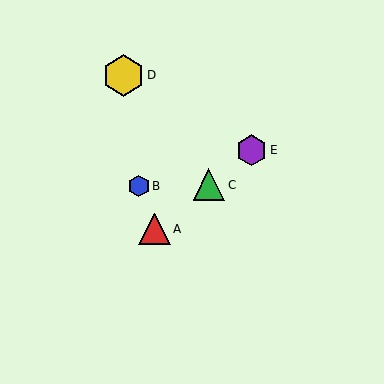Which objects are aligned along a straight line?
Objects A, C, E are aligned along a straight line.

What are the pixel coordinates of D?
Object D is at (123, 75).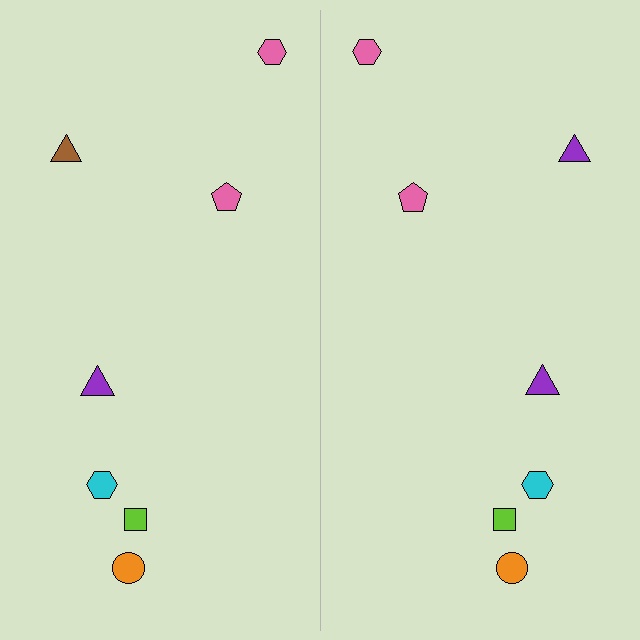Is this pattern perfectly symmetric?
No, the pattern is not perfectly symmetric. The purple triangle on the right side breaks the symmetry — its mirror counterpart is brown.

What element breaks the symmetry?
The purple triangle on the right side breaks the symmetry — its mirror counterpart is brown.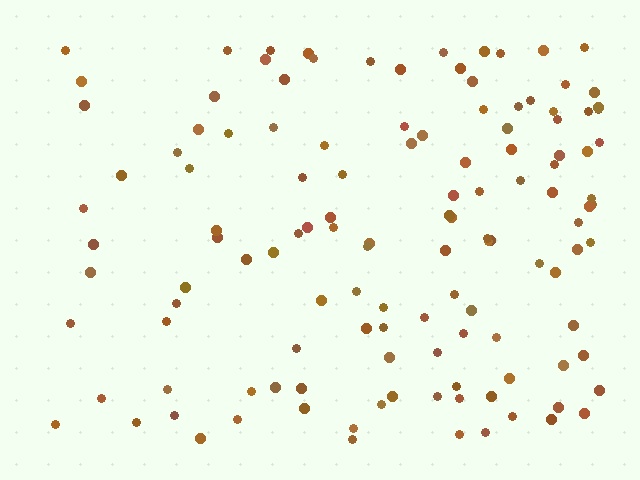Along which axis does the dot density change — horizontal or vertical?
Horizontal.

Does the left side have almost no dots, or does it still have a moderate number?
Still a moderate number, just noticeably fewer than the right.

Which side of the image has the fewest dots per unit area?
The left.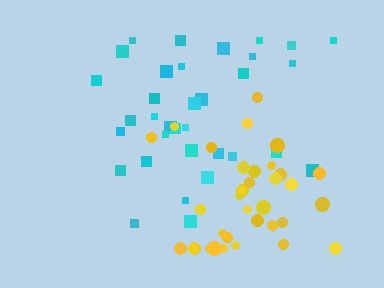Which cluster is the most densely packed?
Yellow.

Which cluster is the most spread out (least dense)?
Cyan.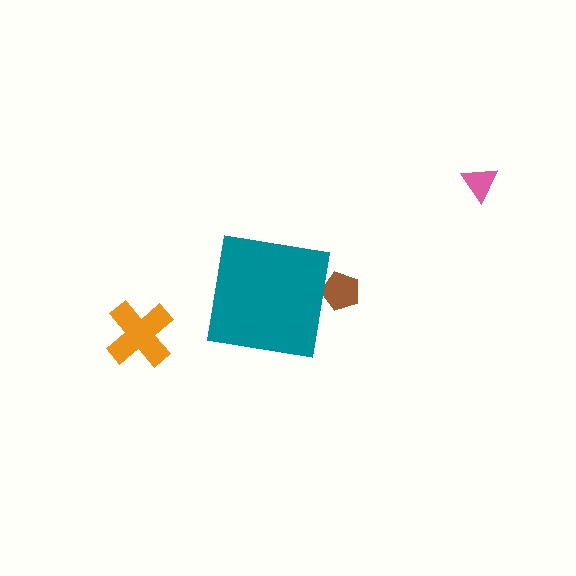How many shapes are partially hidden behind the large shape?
1 shape is partially hidden.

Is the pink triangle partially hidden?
No, the pink triangle is fully visible.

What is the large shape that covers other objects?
A teal square.